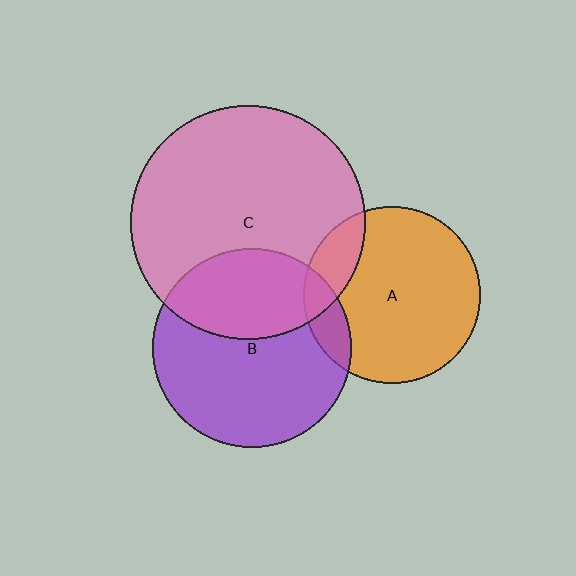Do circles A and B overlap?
Yes.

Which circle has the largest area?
Circle C (pink).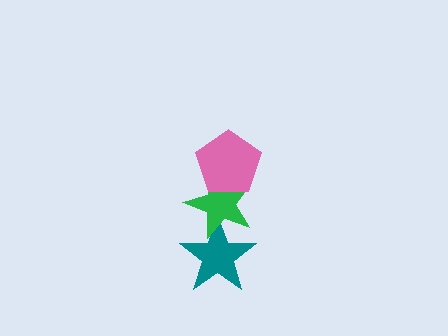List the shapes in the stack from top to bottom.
From top to bottom: the pink pentagon, the green star, the teal star.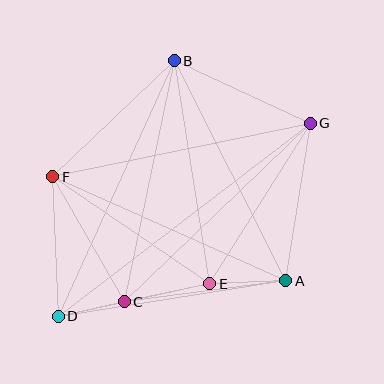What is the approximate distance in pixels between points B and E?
The distance between B and E is approximately 226 pixels.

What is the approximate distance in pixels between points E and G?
The distance between E and G is approximately 190 pixels.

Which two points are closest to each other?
Points C and D are closest to each other.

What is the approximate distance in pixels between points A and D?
The distance between A and D is approximately 231 pixels.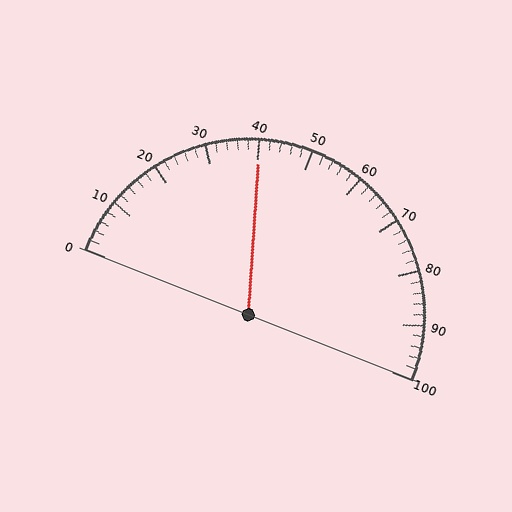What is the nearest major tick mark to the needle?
The nearest major tick mark is 40.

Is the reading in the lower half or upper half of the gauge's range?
The reading is in the lower half of the range (0 to 100).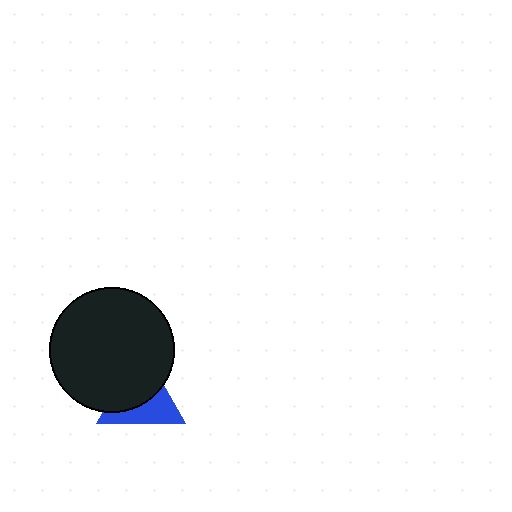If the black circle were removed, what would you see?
You would see the complete blue triangle.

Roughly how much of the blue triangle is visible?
A small part of it is visible (roughly 44%).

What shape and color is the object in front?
The object in front is a black circle.